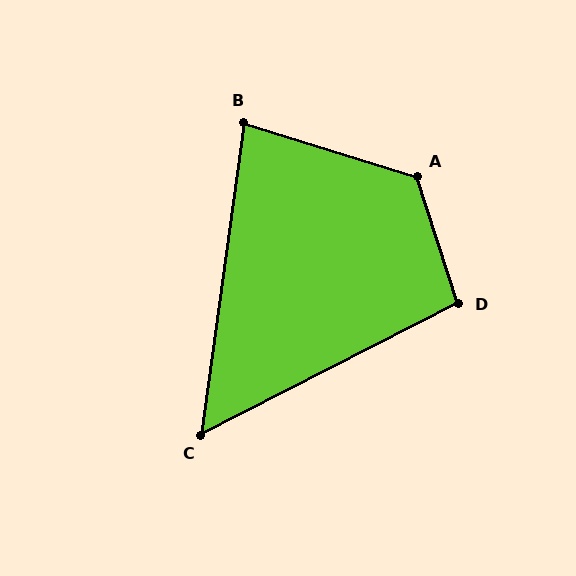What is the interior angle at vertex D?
Approximately 99 degrees (obtuse).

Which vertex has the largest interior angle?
A, at approximately 125 degrees.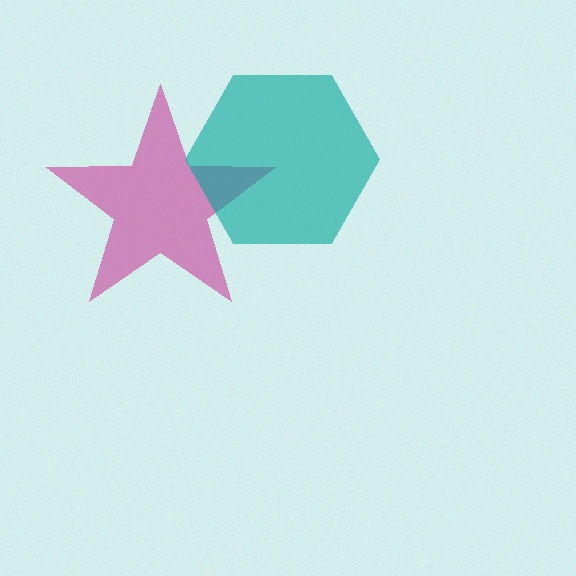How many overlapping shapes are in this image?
There are 2 overlapping shapes in the image.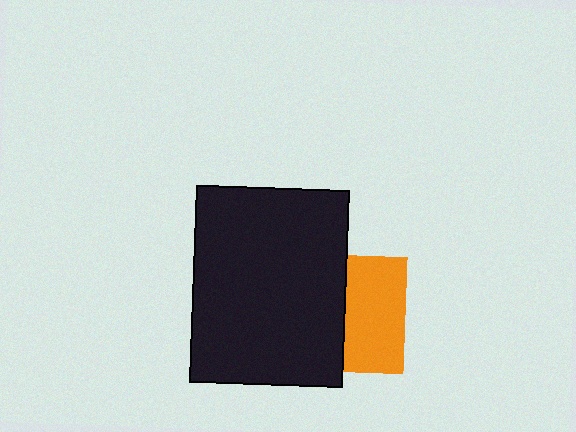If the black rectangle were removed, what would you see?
You would see the complete orange square.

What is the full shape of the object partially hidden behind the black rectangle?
The partially hidden object is an orange square.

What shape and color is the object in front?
The object in front is a black rectangle.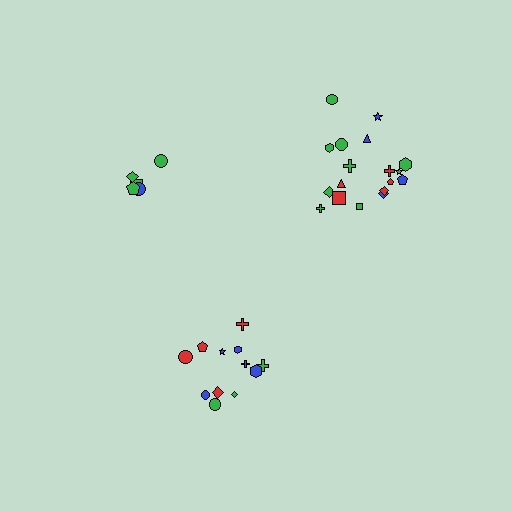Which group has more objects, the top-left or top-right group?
The top-right group.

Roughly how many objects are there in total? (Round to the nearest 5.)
Roughly 35 objects in total.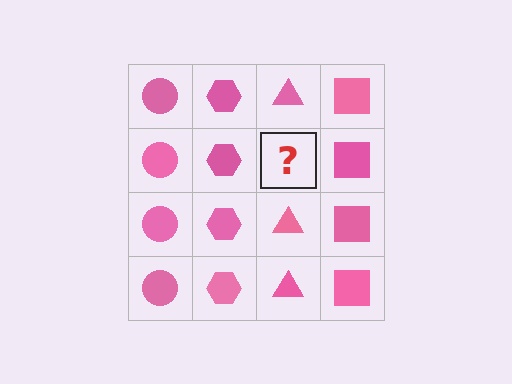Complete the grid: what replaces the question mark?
The question mark should be replaced with a pink triangle.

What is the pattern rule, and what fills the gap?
The rule is that each column has a consistent shape. The gap should be filled with a pink triangle.